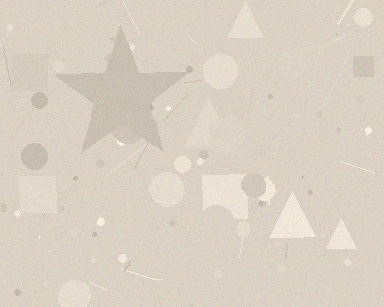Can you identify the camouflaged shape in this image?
The camouflaged shape is a star.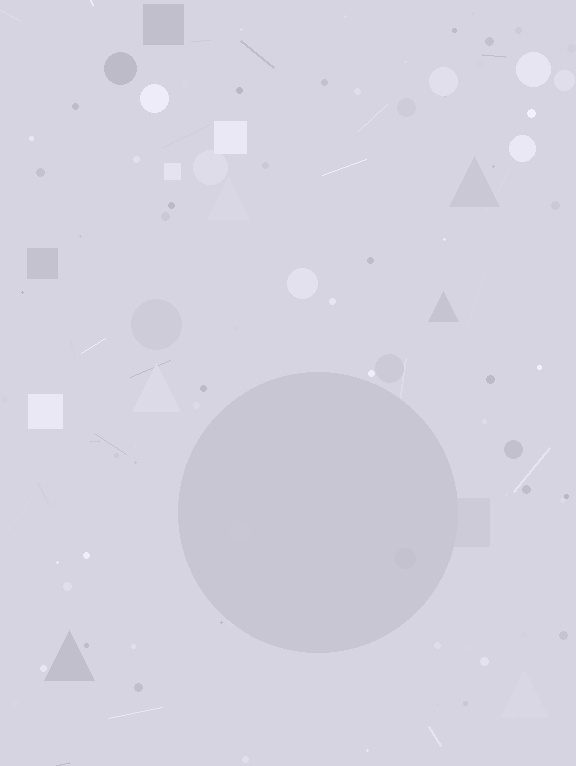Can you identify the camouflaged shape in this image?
The camouflaged shape is a circle.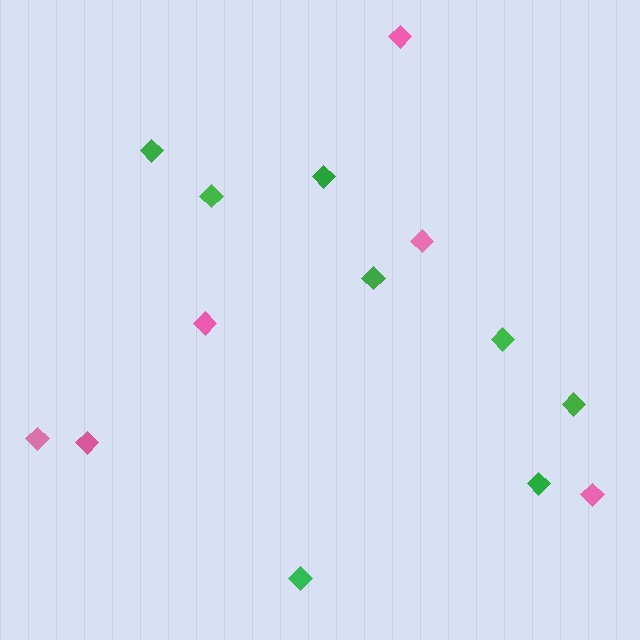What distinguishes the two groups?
There are 2 groups: one group of green diamonds (8) and one group of pink diamonds (6).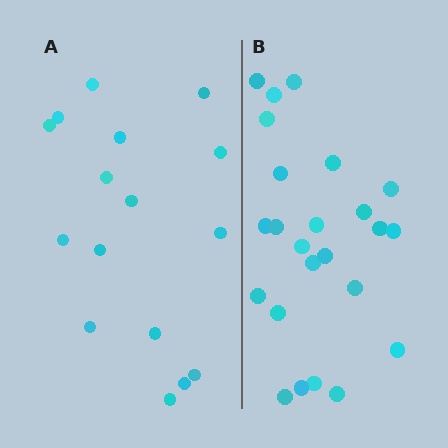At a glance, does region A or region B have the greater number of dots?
Region B (the right region) has more dots.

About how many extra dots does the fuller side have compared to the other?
Region B has roughly 8 or so more dots than region A.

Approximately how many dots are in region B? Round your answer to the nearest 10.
About 20 dots. (The exact count is 24, which rounds to 20.)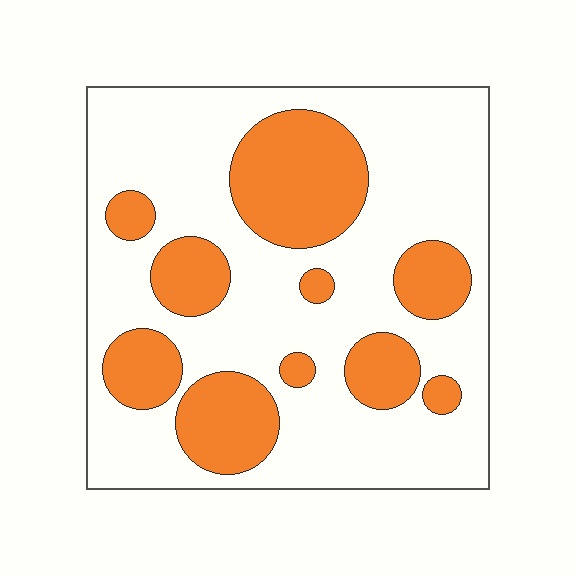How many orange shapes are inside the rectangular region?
10.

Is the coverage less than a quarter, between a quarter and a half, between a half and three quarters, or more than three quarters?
Between a quarter and a half.